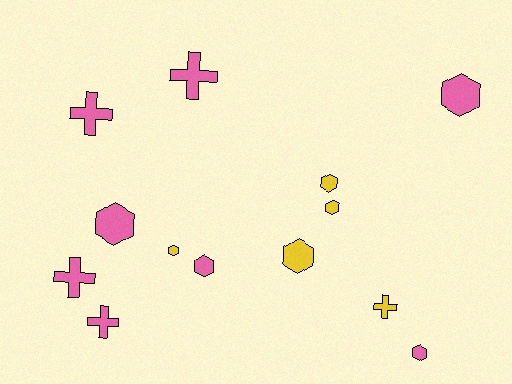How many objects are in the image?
There are 13 objects.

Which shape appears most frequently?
Hexagon, with 8 objects.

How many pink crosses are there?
There are 4 pink crosses.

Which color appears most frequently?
Pink, with 8 objects.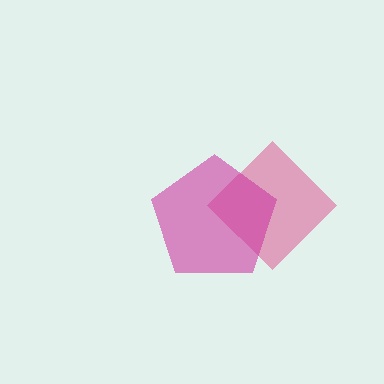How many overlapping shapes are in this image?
There are 2 overlapping shapes in the image.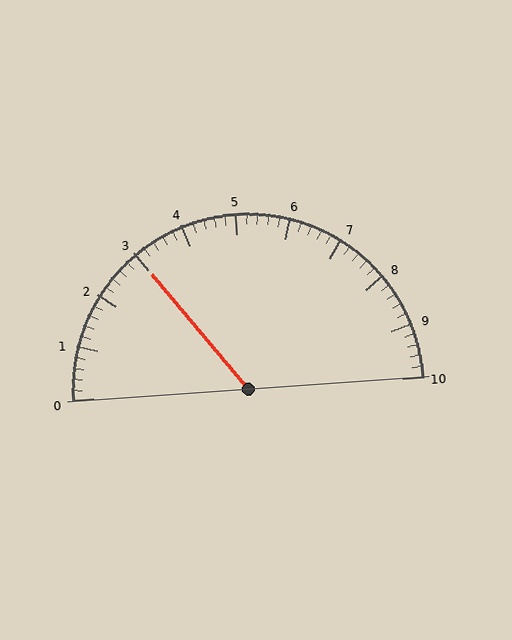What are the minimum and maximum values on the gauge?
The gauge ranges from 0 to 10.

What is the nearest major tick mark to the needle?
The nearest major tick mark is 3.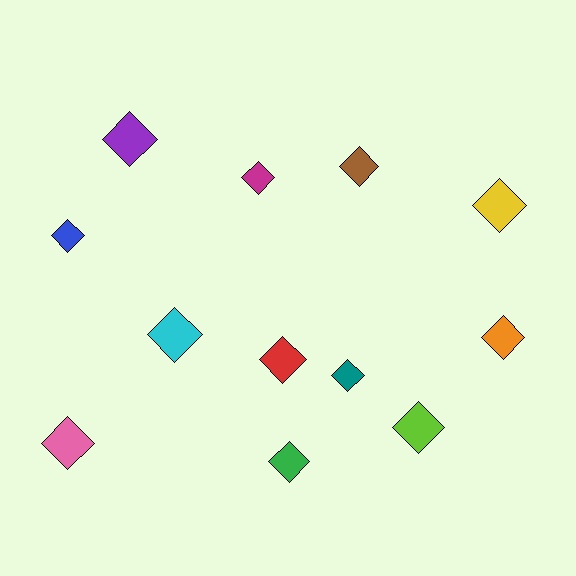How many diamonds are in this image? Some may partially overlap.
There are 12 diamonds.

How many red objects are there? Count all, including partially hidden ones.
There is 1 red object.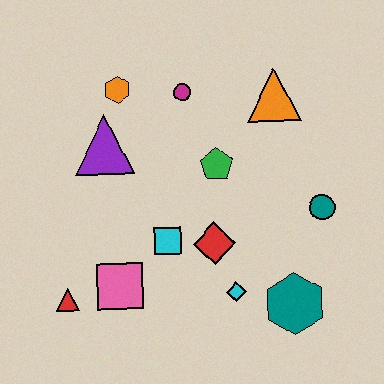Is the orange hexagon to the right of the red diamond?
No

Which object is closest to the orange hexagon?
The purple triangle is closest to the orange hexagon.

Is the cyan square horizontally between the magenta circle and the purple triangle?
Yes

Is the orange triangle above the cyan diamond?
Yes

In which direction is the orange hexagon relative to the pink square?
The orange hexagon is above the pink square.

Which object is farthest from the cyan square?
The orange triangle is farthest from the cyan square.